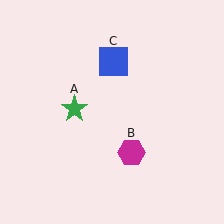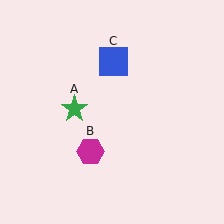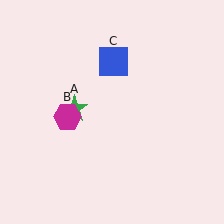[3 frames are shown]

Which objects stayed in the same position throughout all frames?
Green star (object A) and blue square (object C) remained stationary.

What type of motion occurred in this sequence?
The magenta hexagon (object B) rotated clockwise around the center of the scene.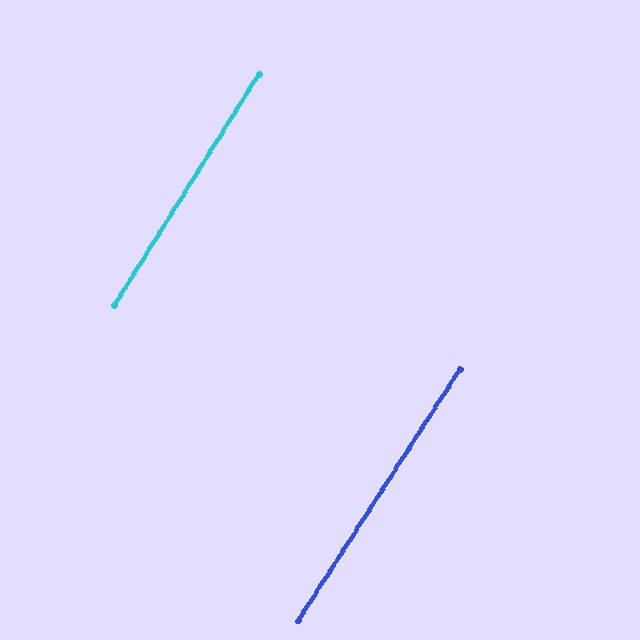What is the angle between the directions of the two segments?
Approximately 1 degree.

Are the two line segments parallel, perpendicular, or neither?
Parallel — their directions differ by only 0.7°.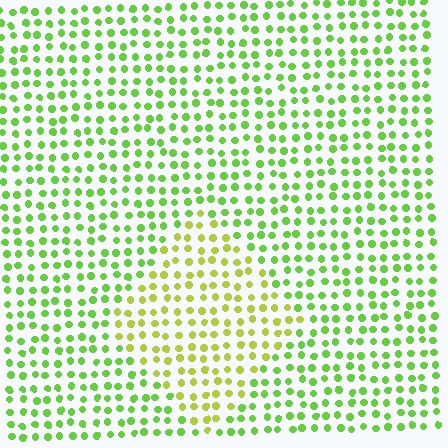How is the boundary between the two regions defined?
The boundary is defined purely by a slight shift in hue (about 31 degrees). Spacing, size, and orientation are identical on both sides.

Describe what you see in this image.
The image is filled with small lime elements in a uniform arrangement. A diamond-shaped region is visible where the elements are tinted to a slightly different hue, forming a subtle color boundary.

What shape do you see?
I see a diamond.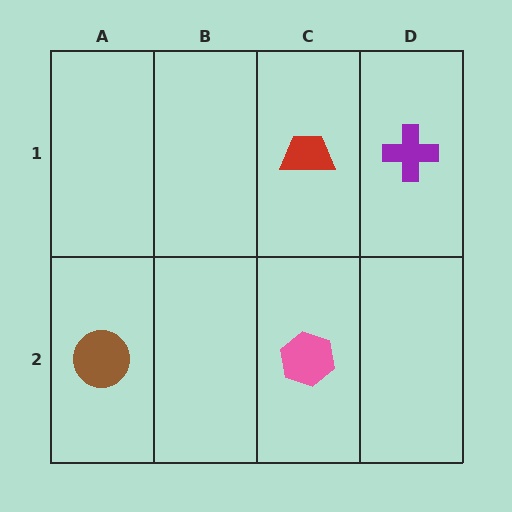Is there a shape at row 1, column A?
No, that cell is empty.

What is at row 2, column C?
A pink hexagon.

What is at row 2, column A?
A brown circle.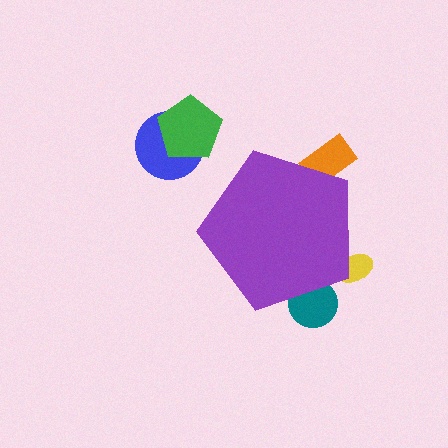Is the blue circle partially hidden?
No, the blue circle is fully visible.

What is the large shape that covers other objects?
A purple pentagon.